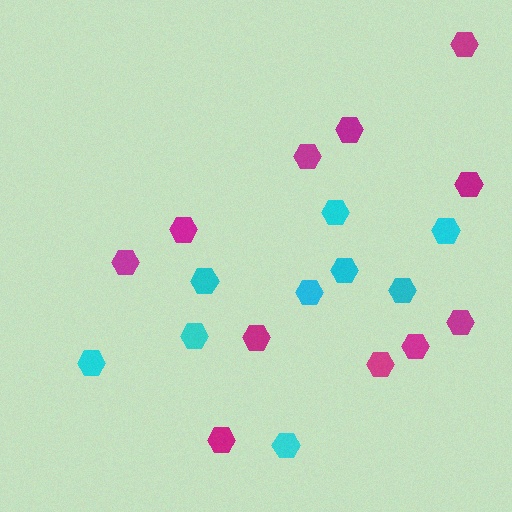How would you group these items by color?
There are 2 groups: one group of magenta hexagons (11) and one group of cyan hexagons (9).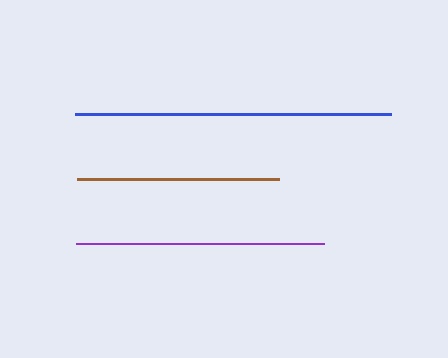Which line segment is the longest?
The blue line is the longest at approximately 316 pixels.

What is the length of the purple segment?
The purple segment is approximately 247 pixels long.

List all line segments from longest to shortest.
From longest to shortest: blue, purple, brown.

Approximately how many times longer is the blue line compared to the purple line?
The blue line is approximately 1.3 times the length of the purple line.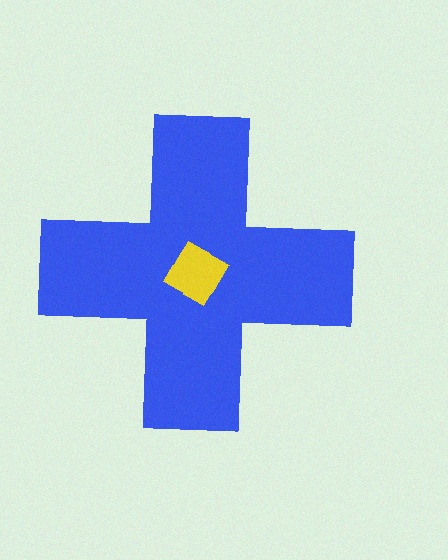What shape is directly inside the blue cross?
The yellow diamond.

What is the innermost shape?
The yellow diamond.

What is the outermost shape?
The blue cross.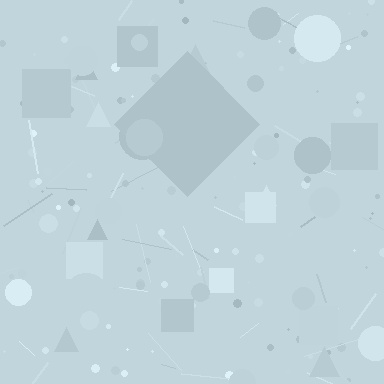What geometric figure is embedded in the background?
A diamond is embedded in the background.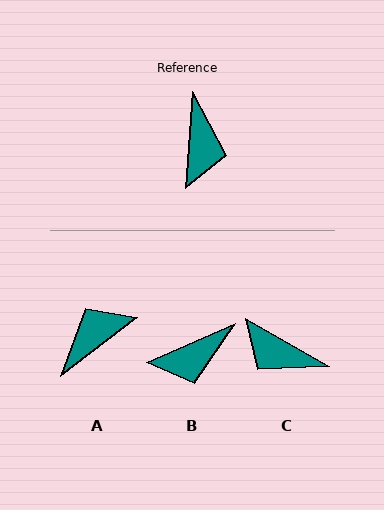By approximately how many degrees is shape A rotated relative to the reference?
Approximately 131 degrees counter-clockwise.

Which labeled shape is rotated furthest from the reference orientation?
A, about 131 degrees away.